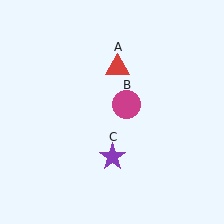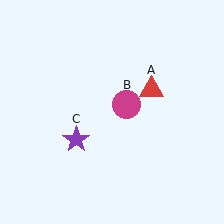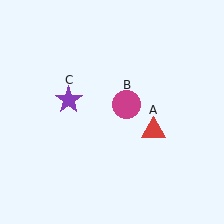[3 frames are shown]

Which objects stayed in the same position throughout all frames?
Magenta circle (object B) remained stationary.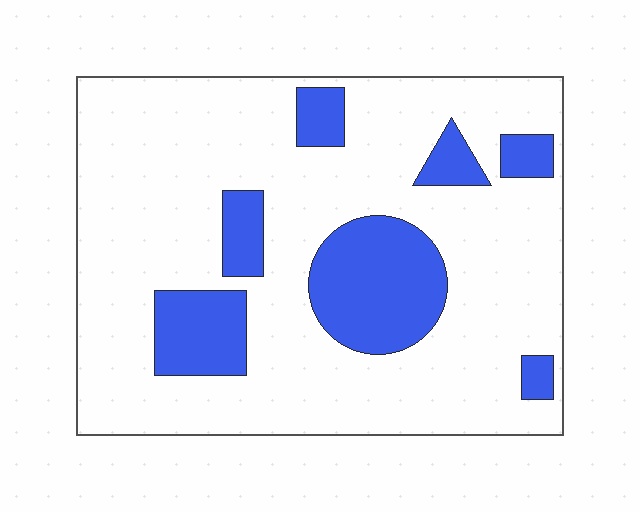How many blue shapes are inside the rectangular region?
7.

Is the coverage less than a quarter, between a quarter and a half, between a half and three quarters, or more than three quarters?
Less than a quarter.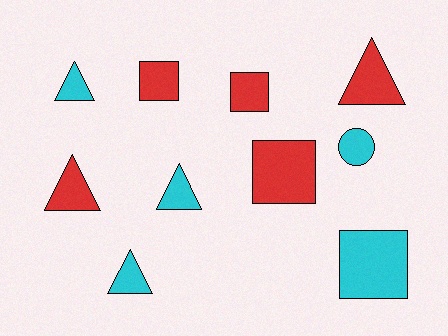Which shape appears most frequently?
Triangle, with 5 objects.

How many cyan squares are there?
There is 1 cyan square.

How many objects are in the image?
There are 10 objects.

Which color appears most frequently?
Red, with 5 objects.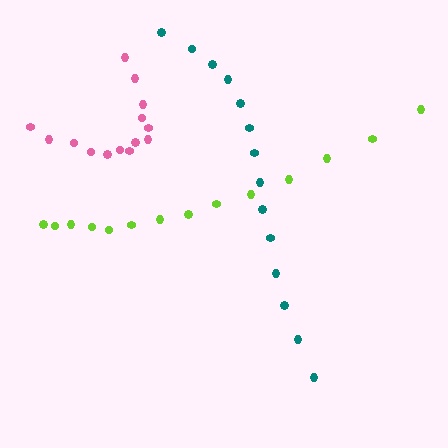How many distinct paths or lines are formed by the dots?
There are 3 distinct paths.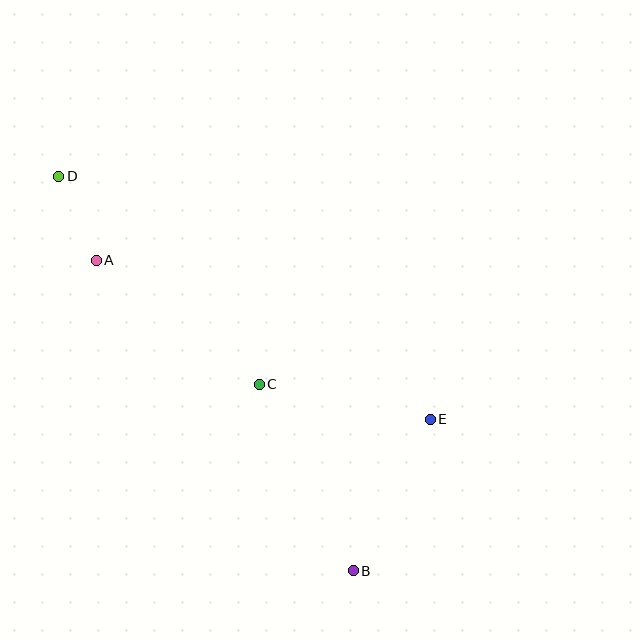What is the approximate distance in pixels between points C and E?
The distance between C and E is approximately 175 pixels.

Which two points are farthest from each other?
Points B and D are farthest from each other.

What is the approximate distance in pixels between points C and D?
The distance between C and D is approximately 289 pixels.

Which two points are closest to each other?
Points A and D are closest to each other.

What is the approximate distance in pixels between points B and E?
The distance between B and E is approximately 170 pixels.